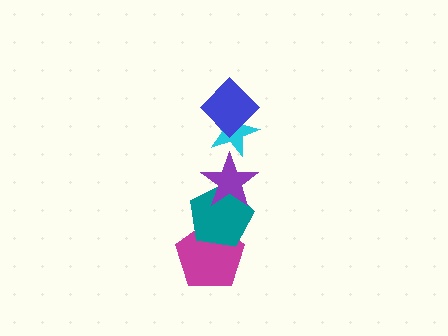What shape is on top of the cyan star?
The blue diamond is on top of the cyan star.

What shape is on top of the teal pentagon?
The purple star is on top of the teal pentagon.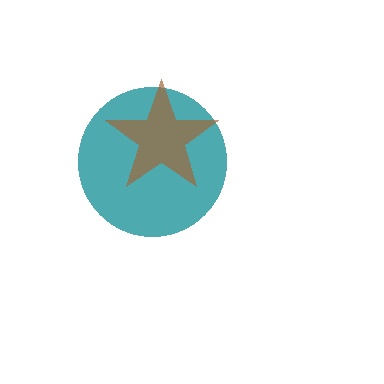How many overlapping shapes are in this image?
There are 2 overlapping shapes in the image.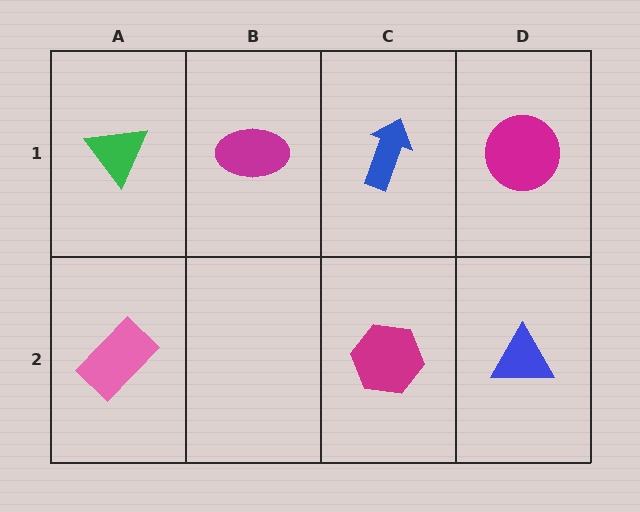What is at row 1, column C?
A blue arrow.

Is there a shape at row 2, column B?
No, that cell is empty.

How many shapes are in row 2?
3 shapes.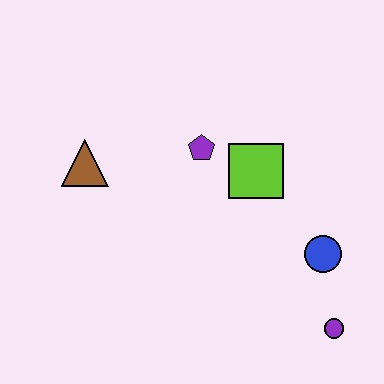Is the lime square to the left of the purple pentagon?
No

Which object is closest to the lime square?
The purple pentagon is closest to the lime square.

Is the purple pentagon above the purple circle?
Yes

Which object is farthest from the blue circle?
The brown triangle is farthest from the blue circle.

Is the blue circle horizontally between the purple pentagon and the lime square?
No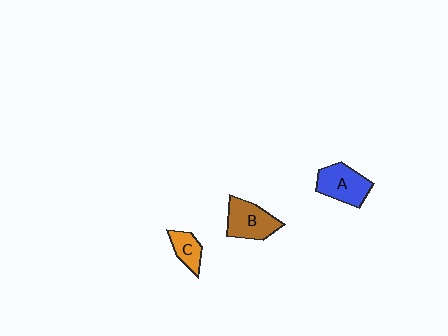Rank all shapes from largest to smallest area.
From largest to smallest: B (brown), A (blue), C (orange).